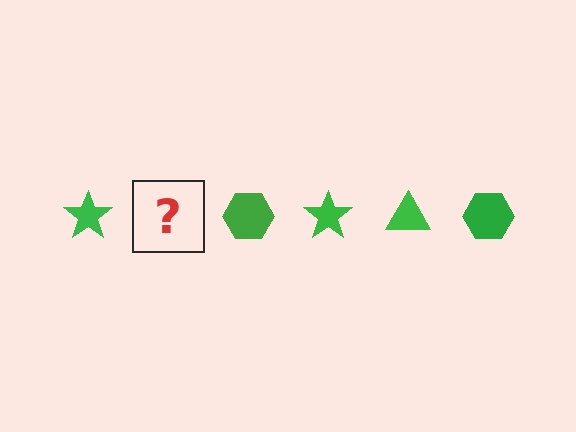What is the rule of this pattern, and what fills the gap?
The rule is that the pattern cycles through star, triangle, hexagon shapes in green. The gap should be filled with a green triangle.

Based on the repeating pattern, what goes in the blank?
The blank should be a green triangle.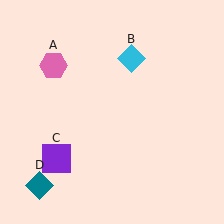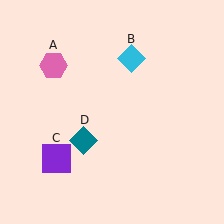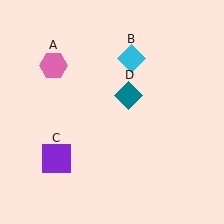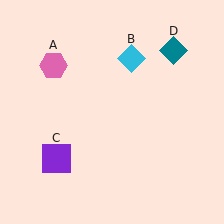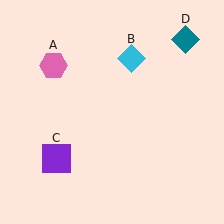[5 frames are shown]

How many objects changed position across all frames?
1 object changed position: teal diamond (object D).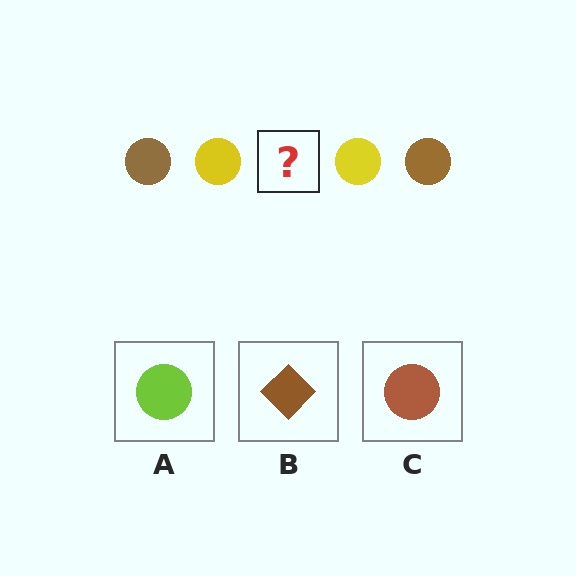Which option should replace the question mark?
Option C.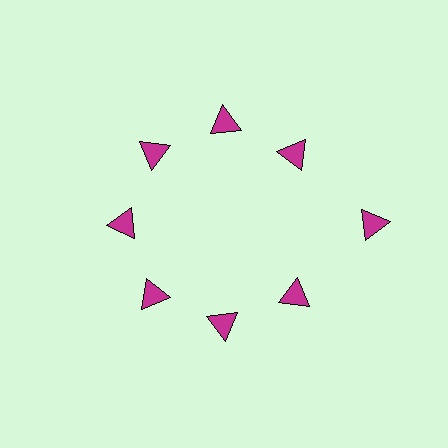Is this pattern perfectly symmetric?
No. The 8 magenta triangles are arranged in a ring, but one element near the 3 o'clock position is pushed outward from the center, breaking the 8-fold rotational symmetry.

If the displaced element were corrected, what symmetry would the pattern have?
It would have 8-fold rotational symmetry — the pattern would map onto itself every 45 degrees.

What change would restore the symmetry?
The symmetry would be restored by moving it inward, back onto the ring so that all 8 triangles sit at equal angles and equal distance from the center.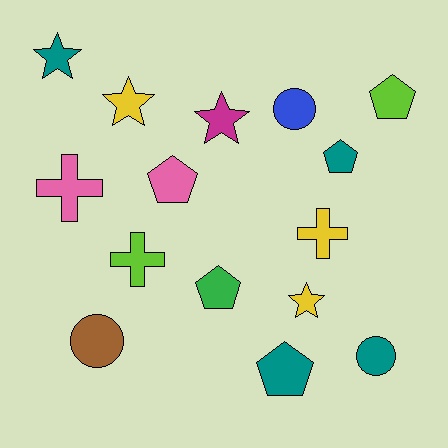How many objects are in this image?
There are 15 objects.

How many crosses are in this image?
There are 3 crosses.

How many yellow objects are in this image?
There are 3 yellow objects.